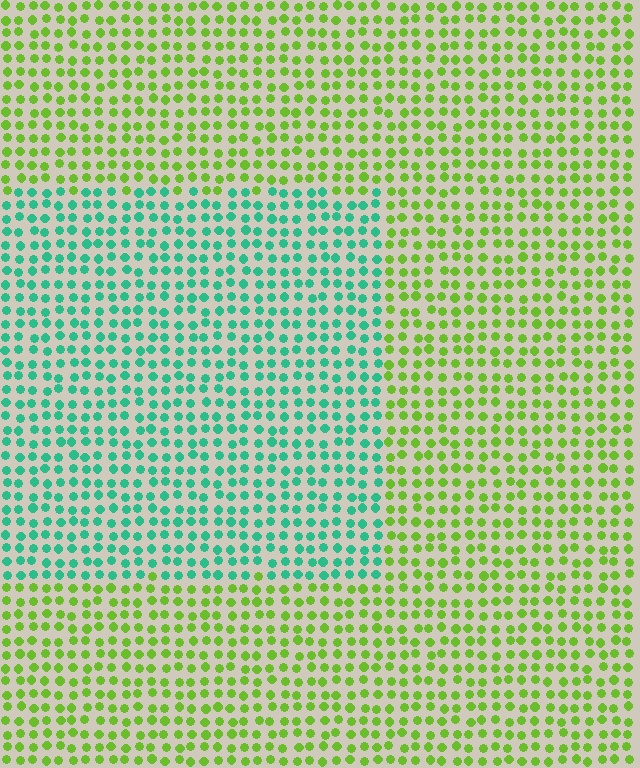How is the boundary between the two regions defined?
The boundary is defined purely by a slight shift in hue (about 65 degrees). Spacing, size, and orientation are identical on both sides.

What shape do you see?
I see a rectangle.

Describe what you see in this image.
The image is filled with small lime elements in a uniform arrangement. A rectangle-shaped region is visible where the elements are tinted to a slightly different hue, forming a subtle color boundary.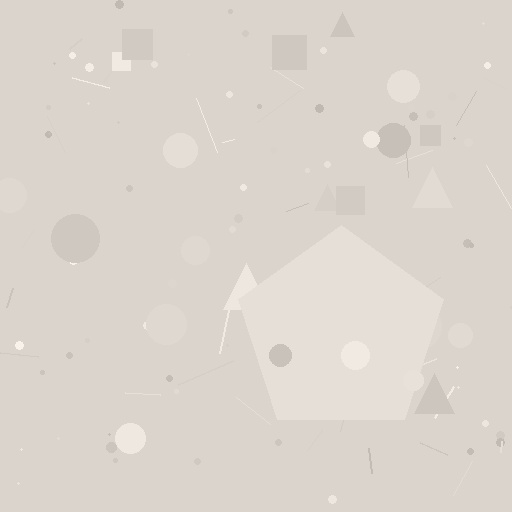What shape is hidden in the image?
A pentagon is hidden in the image.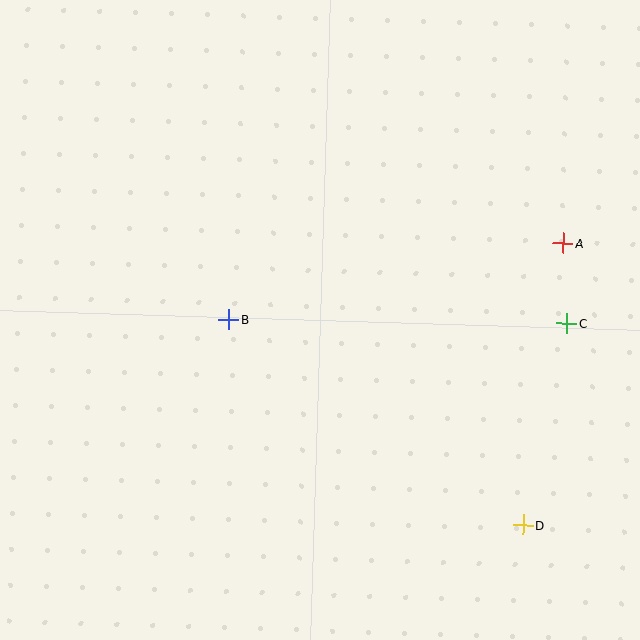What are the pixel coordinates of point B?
Point B is at (229, 319).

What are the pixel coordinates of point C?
Point C is at (567, 324).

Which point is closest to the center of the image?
Point B at (229, 319) is closest to the center.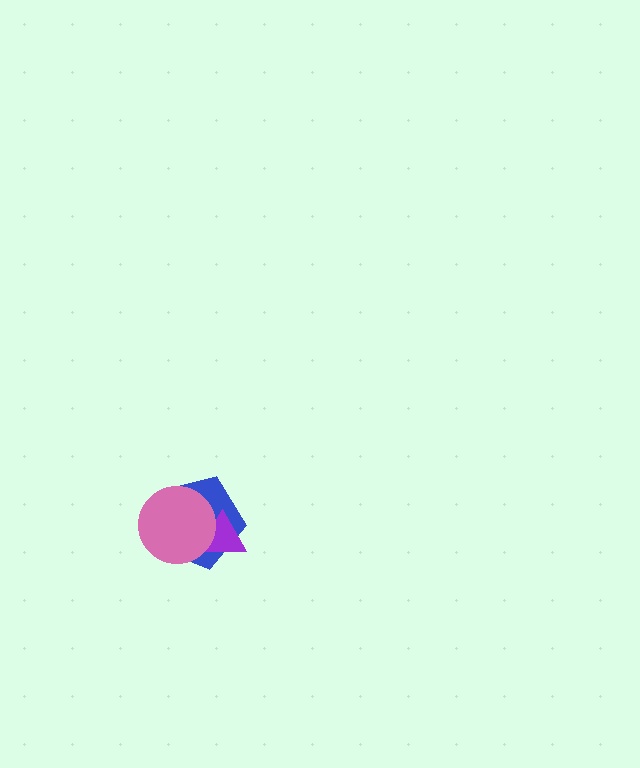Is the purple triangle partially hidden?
Yes, it is partially covered by another shape.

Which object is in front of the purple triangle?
The pink circle is in front of the purple triangle.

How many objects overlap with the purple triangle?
2 objects overlap with the purple triangle.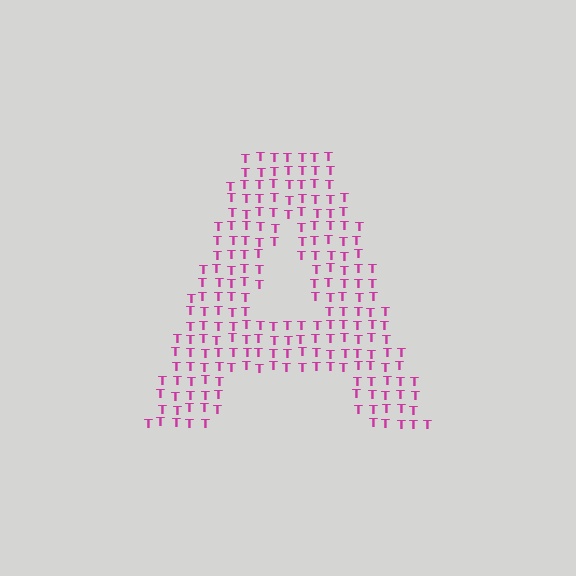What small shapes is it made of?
It is made of small letter T's.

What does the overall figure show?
The overall figure shows the letter A.